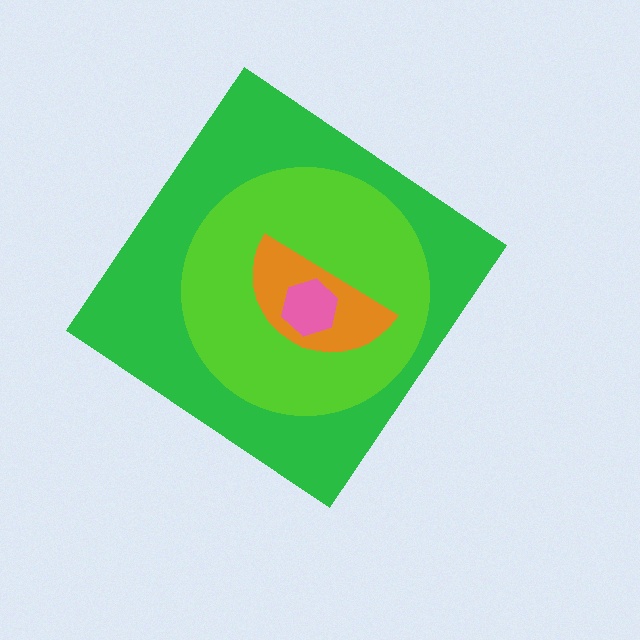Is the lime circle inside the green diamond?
Yes.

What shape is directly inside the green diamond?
The lime circle.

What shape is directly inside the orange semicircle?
The pink hexagon.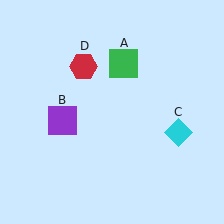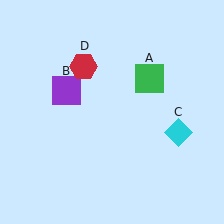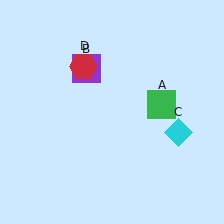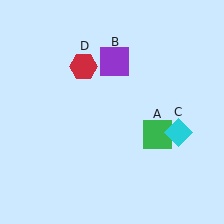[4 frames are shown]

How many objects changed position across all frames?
2 objects changed position: green square (object A), purple square (object B).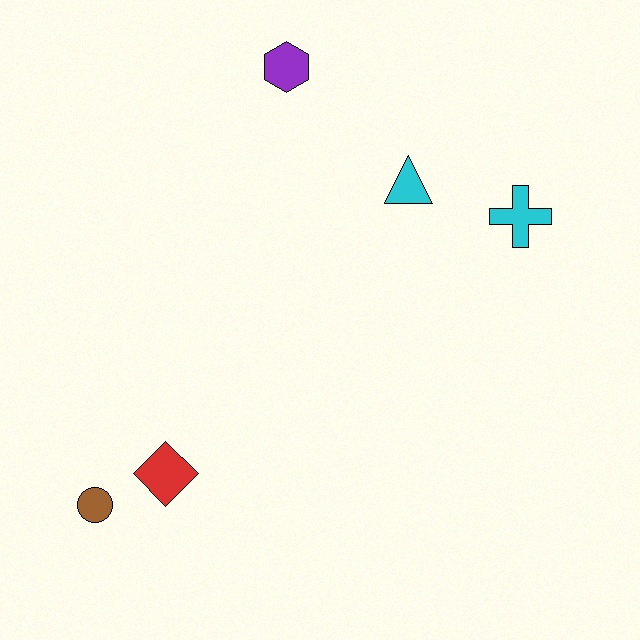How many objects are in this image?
There are 5 objects.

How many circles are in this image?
There is 1 circle.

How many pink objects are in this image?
There are no pink objects.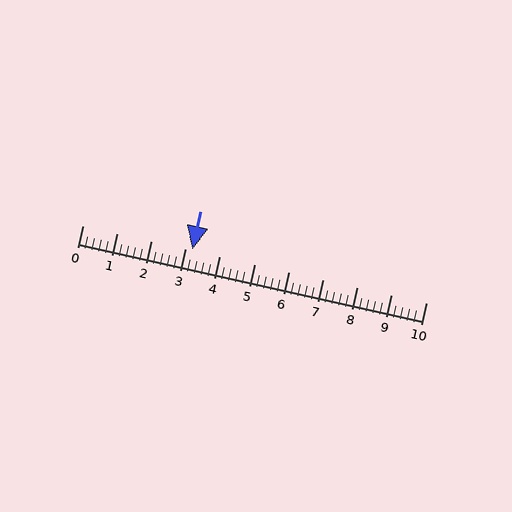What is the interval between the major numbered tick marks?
The major tick marks are spaced 1 units apart.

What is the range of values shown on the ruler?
The ruler shows values from 0 to 10.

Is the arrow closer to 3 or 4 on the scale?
The arrow is closer to 3.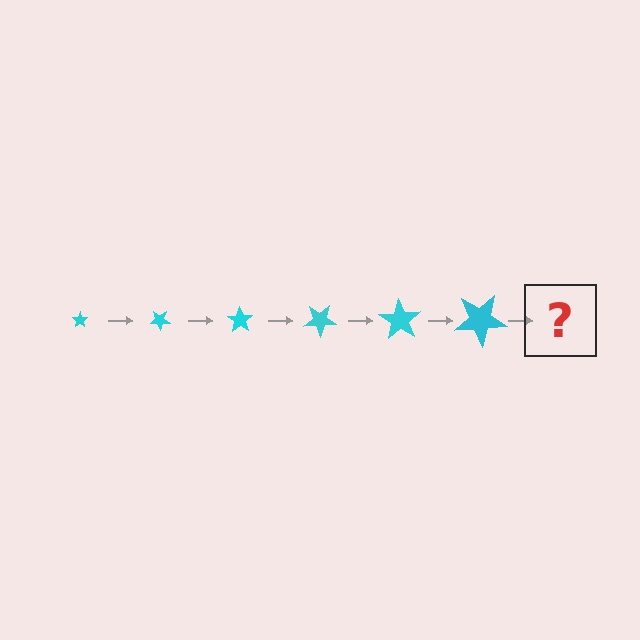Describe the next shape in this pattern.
It should be a star, larger than the previous one and rotated 210 degrees from the start.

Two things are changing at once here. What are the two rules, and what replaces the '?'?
The two rules are that the star grows larger each step and it rotates 35 degrees each step. The '?' should be a star, larger than the previous one and rotated 210 degrees from the start.